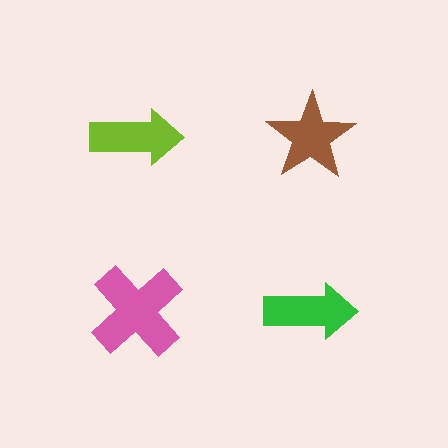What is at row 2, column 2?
A green arrow.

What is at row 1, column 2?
A brown star.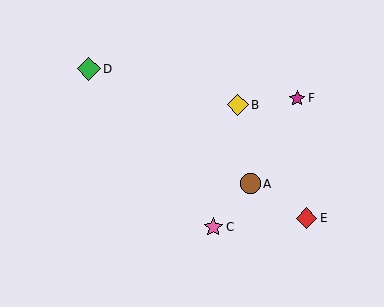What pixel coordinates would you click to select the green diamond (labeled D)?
Click at (89, 69) to select the green diamond D.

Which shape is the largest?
The green diamond (labeled D) is the largest.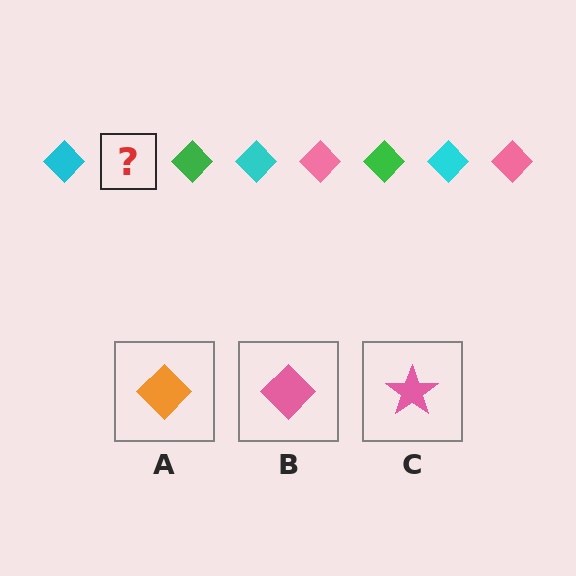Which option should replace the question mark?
Option B.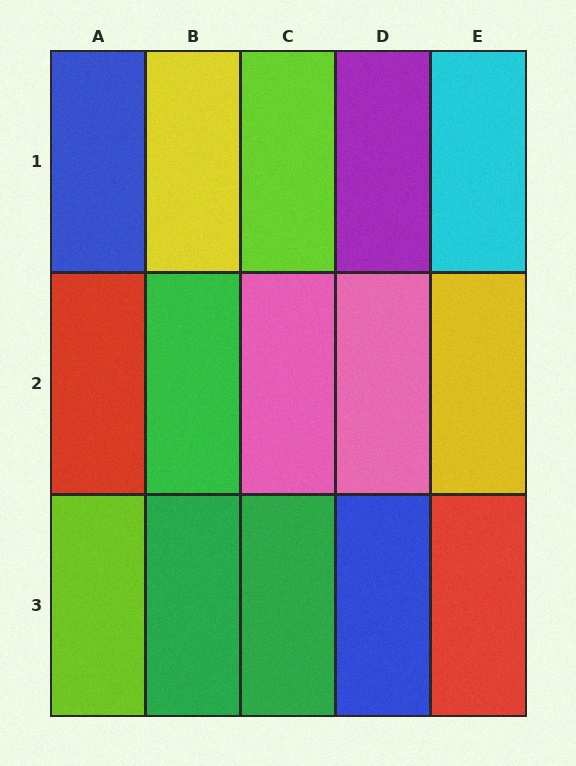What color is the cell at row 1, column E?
Cyan.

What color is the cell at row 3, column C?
Green.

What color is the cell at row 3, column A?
Lime.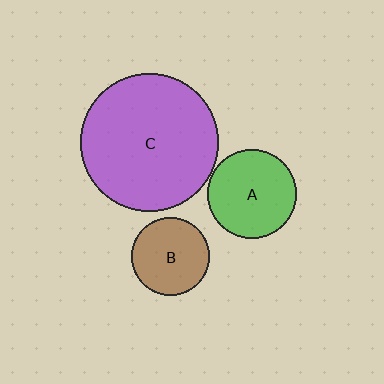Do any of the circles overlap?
No, none of the circles overlap.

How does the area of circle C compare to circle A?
Approximately 2.4 times.